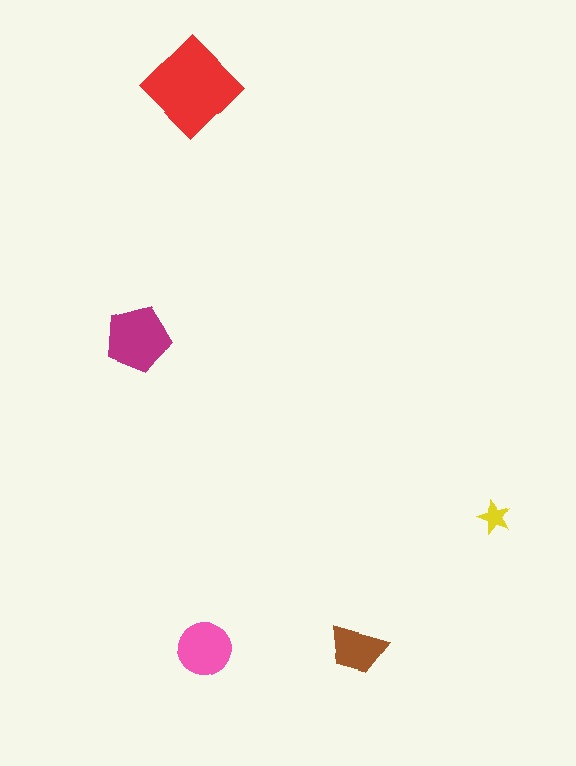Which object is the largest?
The red diamond.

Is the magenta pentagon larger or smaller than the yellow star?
Larger.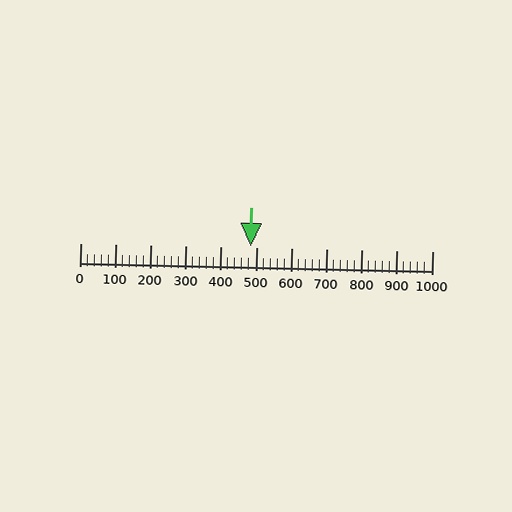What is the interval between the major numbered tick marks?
The major tick marks are spaced 100 units apart.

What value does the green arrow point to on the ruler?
The green arrow points to approximately 484.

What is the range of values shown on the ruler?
The ruler shows values from 0 to 1000.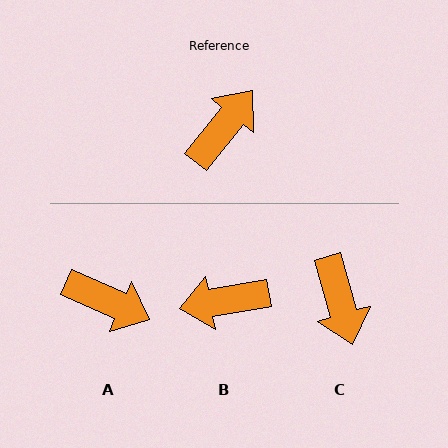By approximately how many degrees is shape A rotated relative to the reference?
Approximately 76 degrees clockwise.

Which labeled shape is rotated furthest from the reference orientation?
B, about 138 degrees away.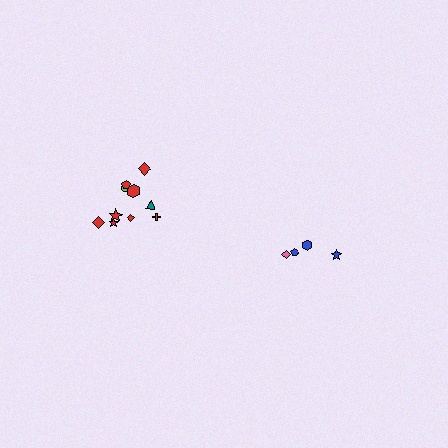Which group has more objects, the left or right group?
The left group.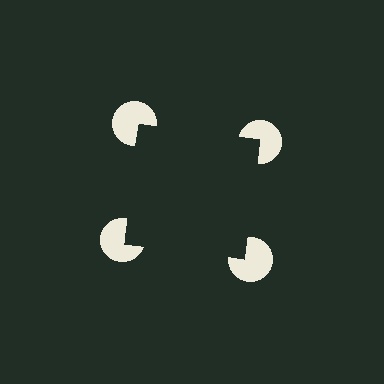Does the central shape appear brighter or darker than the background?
It typically appears slightly darker than the background, even though no actual brightness change is drawn.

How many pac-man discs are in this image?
There are 4 — one at each vertex of the illusory square.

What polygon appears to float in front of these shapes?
An illusory square — its edges are inferred from the aligned wedge cuts in the pac-man discs, not physically drawn.